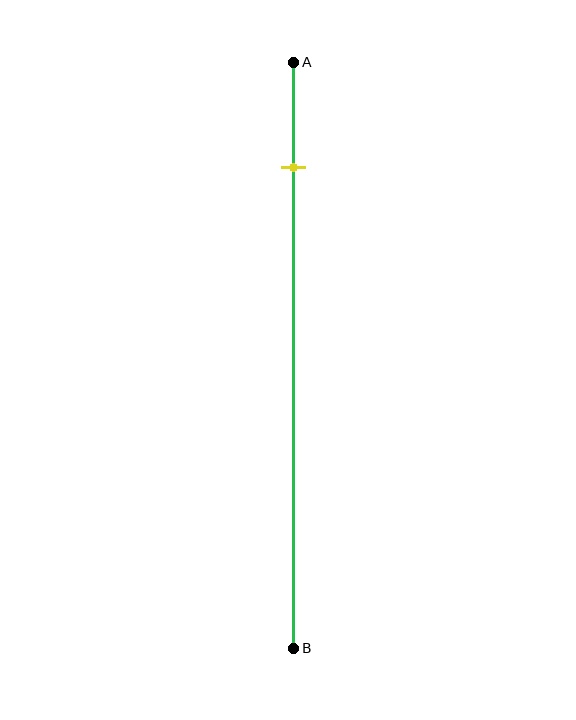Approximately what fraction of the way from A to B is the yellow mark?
The yellow mark is approximately 20% of the way from A to B.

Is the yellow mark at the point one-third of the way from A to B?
No, the mark is at about 20% from A, not at the 33% one-third point.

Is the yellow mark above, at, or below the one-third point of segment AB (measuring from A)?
The yellow mark is above the one-third point of segment AB.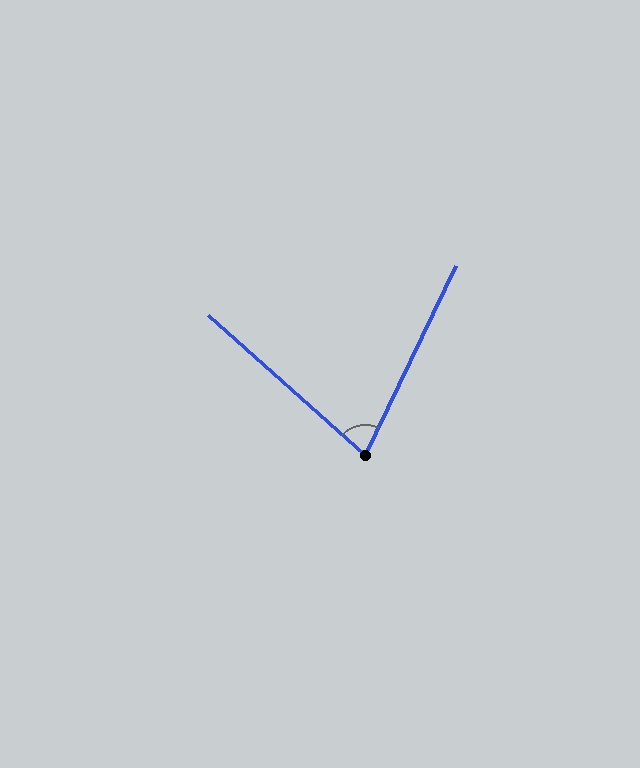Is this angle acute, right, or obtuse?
It is acute.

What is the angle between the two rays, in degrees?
Approximately 74 degrees.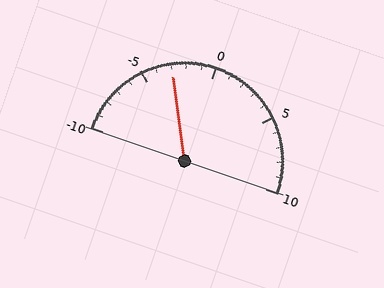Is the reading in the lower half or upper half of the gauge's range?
The reading is in the lower half of the range (-10 to 10).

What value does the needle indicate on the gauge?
The needle indicates approximately -3.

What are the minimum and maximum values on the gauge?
The gauge ranges from -10 to 10.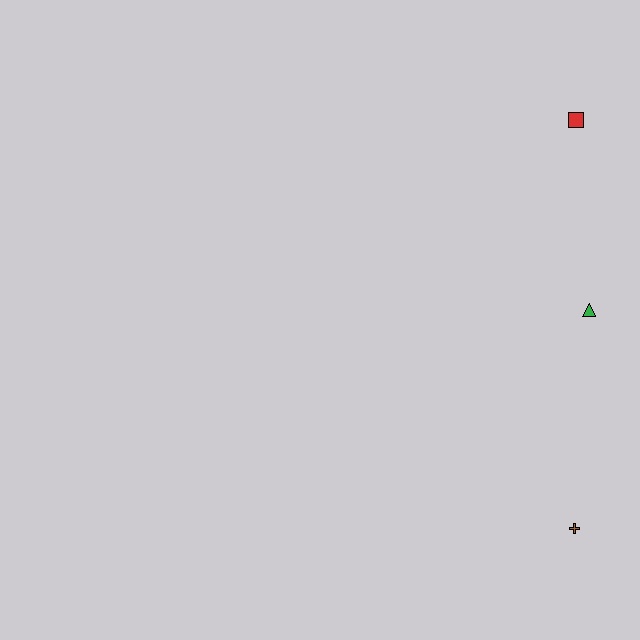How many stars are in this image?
There are no stars.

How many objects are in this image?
There are 3 objects.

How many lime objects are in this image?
There are no lime objects.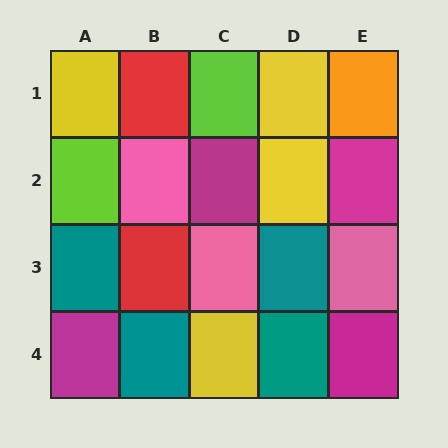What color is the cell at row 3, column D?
Teal.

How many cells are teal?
4 cells are teal.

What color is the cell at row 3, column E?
Pink.